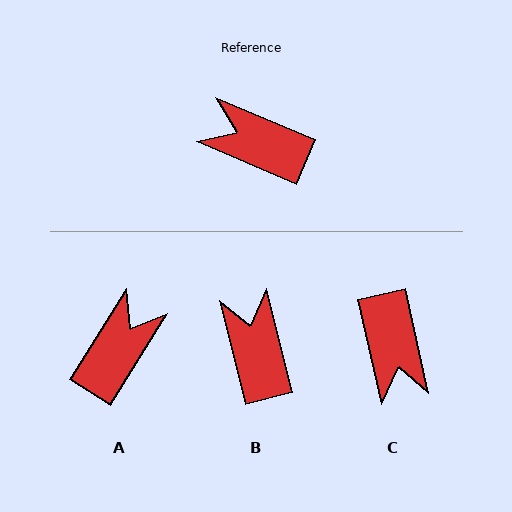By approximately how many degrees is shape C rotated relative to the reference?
Approximately 126 degrees counter-clockwise.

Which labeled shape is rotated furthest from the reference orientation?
C, about 126 degrees away.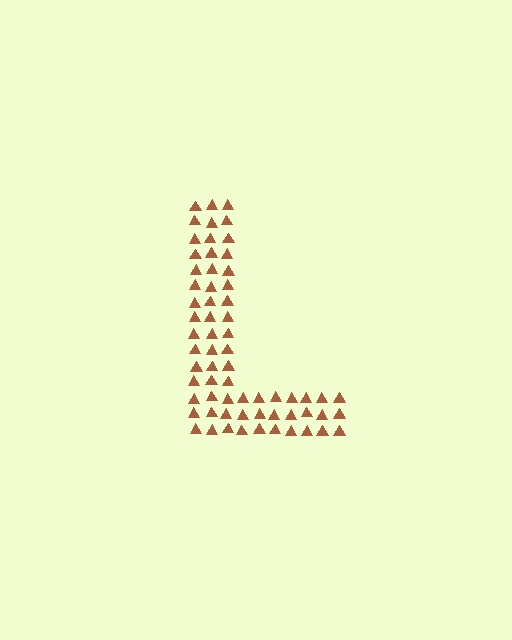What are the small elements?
The small elements are triangles.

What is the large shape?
The large shape is the letter L.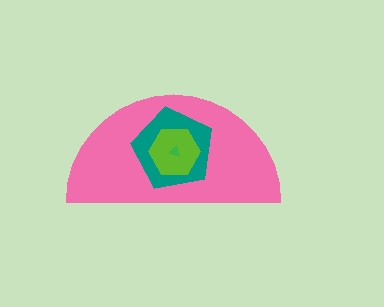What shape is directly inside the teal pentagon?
The lime hexagon.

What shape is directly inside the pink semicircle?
The teal pentagon.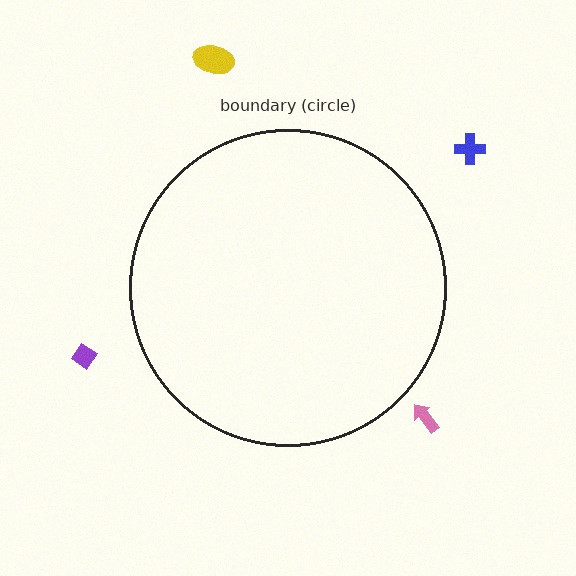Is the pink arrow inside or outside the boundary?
Outside.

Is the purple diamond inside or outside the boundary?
Outside.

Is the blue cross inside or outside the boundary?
Outside.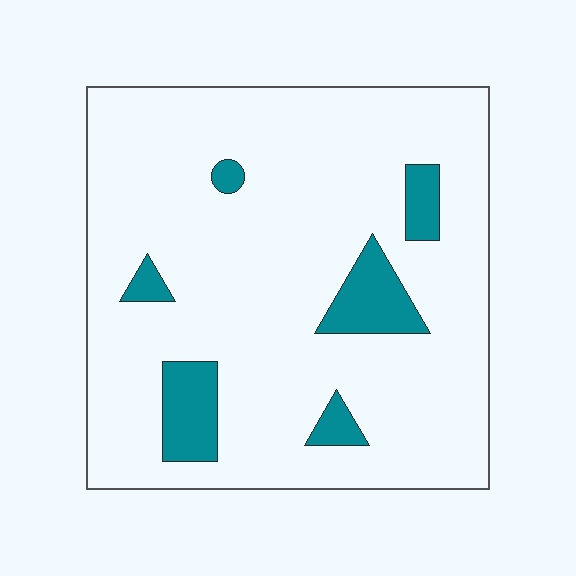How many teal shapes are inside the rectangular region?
6.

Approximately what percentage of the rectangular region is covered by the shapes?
Approximately 10%.